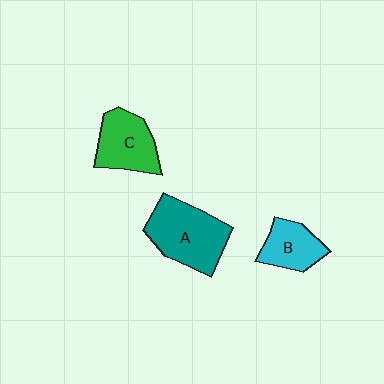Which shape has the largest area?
Shape A (teal).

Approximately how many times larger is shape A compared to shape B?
Approximately 1.7 times.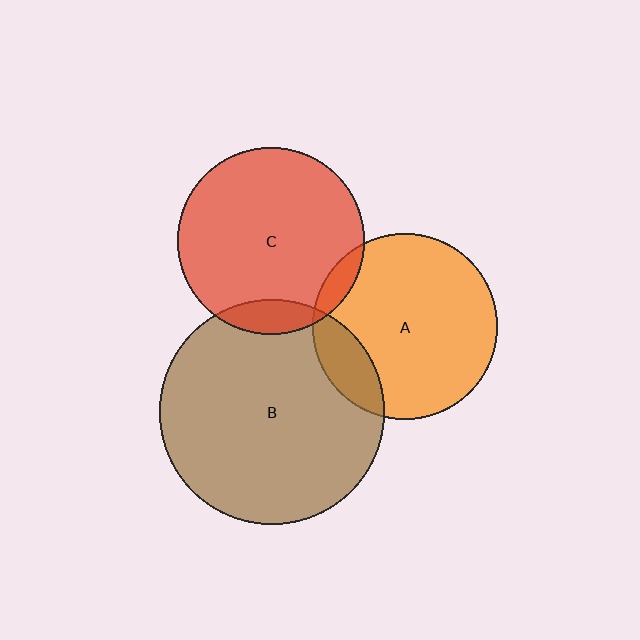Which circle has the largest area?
Circle B (brown).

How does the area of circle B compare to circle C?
Approximately 1.4 times.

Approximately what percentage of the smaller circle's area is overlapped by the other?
Approximately 5%.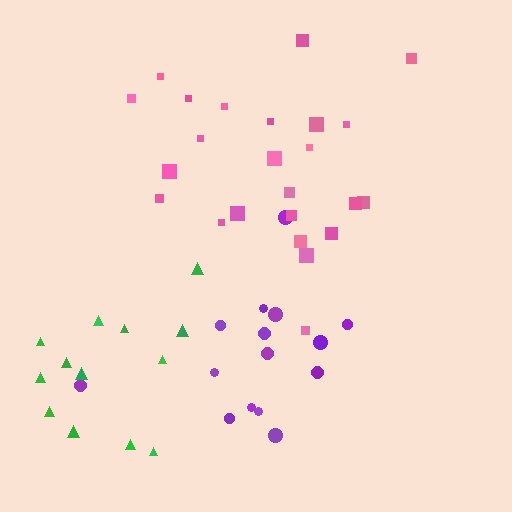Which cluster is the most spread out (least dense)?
Green.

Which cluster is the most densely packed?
Purple.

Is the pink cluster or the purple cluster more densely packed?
Purple.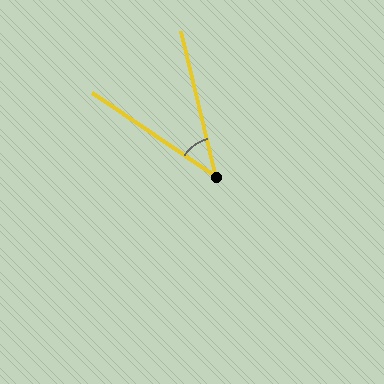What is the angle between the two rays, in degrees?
Approximately 42 degrees.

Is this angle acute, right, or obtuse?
It is acute.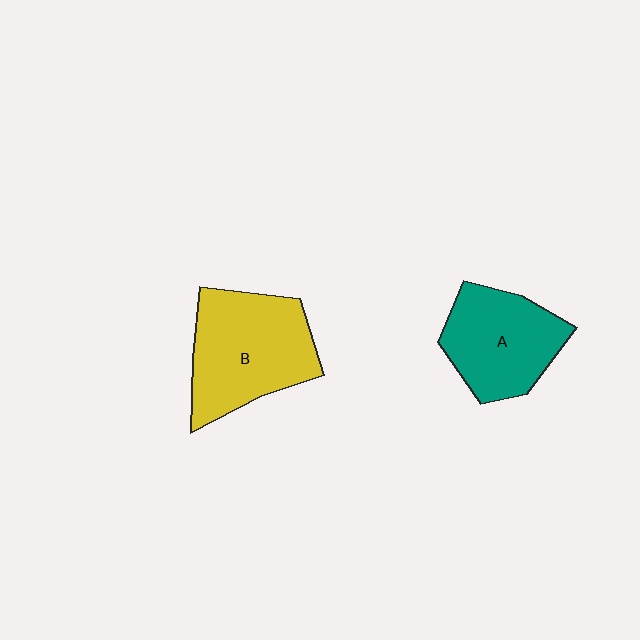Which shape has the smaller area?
Shape A (teal).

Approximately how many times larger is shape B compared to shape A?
Approximately 1.2 times.